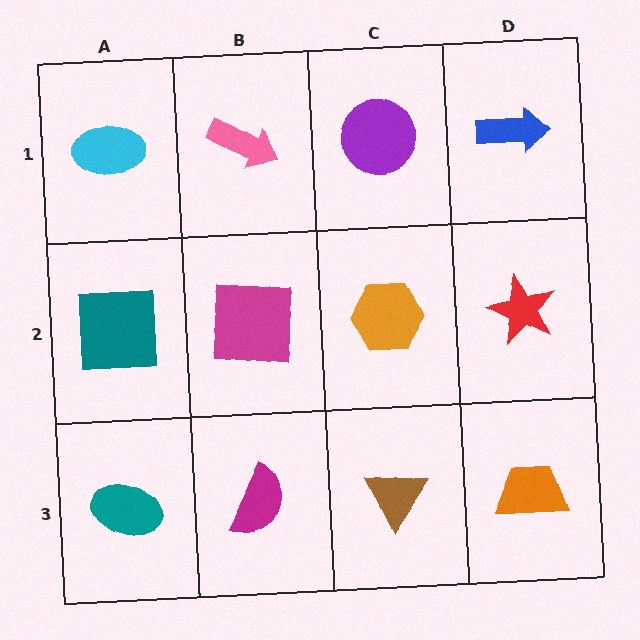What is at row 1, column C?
A purple circle.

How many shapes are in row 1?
4 shapes.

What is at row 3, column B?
A magenta semicircle.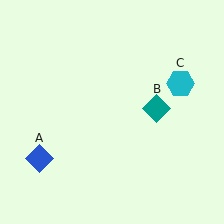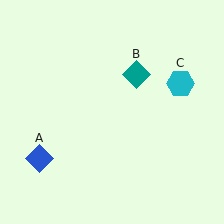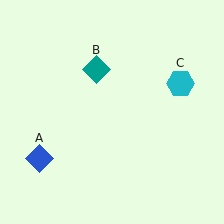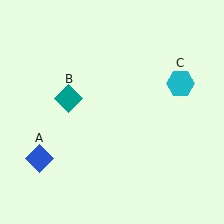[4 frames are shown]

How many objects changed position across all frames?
1 object changed position: teal diamond (object B).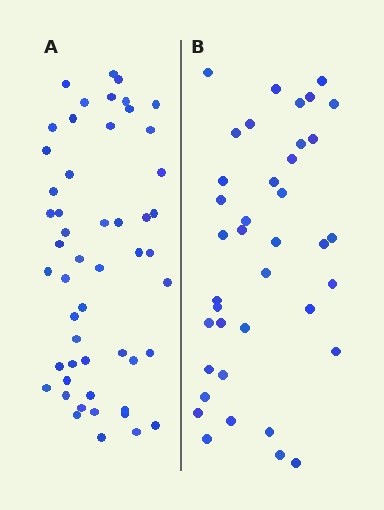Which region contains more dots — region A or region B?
Region A (the left region) has more dots.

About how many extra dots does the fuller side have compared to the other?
Region A has approximately 15 more dots than region B.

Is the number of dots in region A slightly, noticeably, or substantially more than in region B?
Region A has noticeably more, but not dramatically so. The ratio is roughly 1.3 to 1.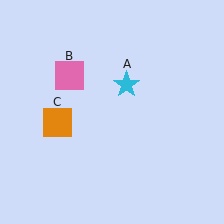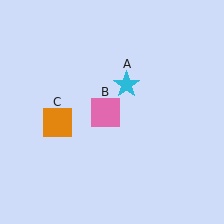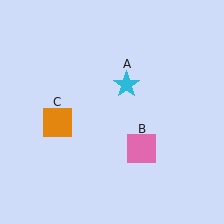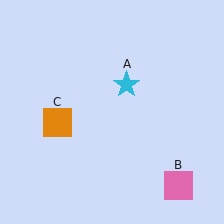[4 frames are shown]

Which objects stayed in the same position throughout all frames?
Cyan star (object A) and orange square (object C) remained stationary.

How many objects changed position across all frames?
1 object changed position: pink square (object B).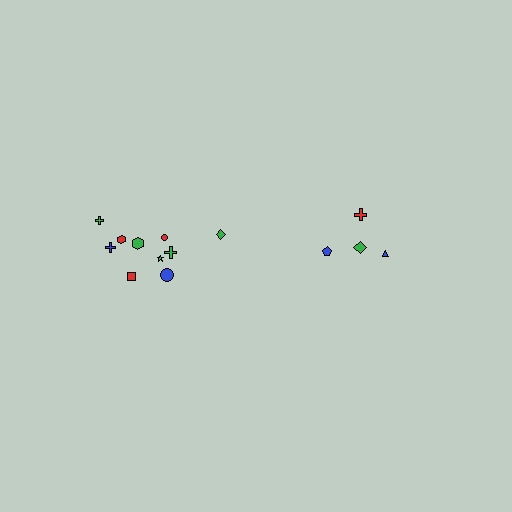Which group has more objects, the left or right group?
The left group.